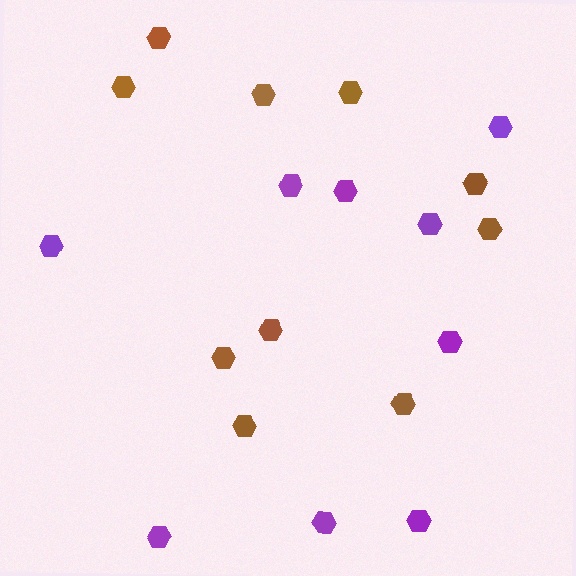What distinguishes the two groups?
There are 2 groups: one group of purple hexagons (9) and one group of brown hexagons (10).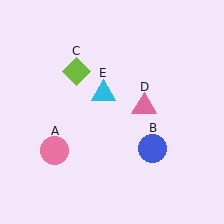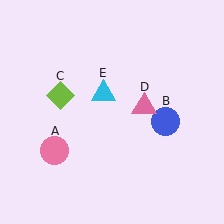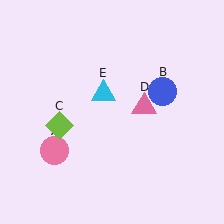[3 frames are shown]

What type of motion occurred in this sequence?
The blue circle (object B), lime diamond (object C) rotated counterclockwise around the center of the scene.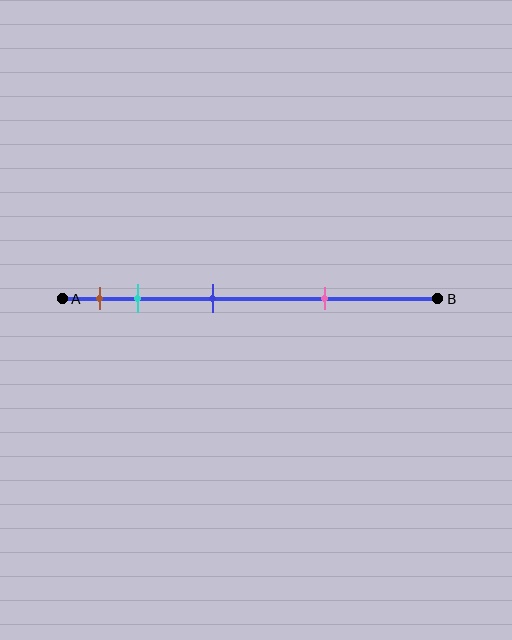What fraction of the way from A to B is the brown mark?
The brown mark is approximately 10% (0.1) of the way from A to B.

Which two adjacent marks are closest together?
The brown and cyan marks are the closest adjacent pair.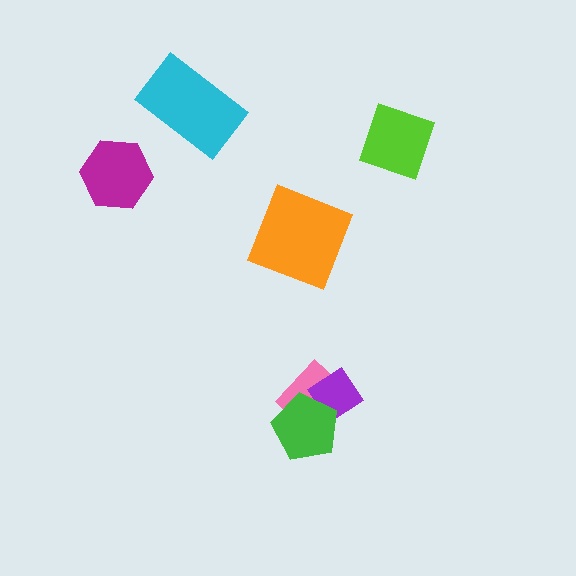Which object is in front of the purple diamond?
The green pentagon is in front of the purple diamond.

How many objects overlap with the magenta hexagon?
0 objects overlap with the magenta hexagon.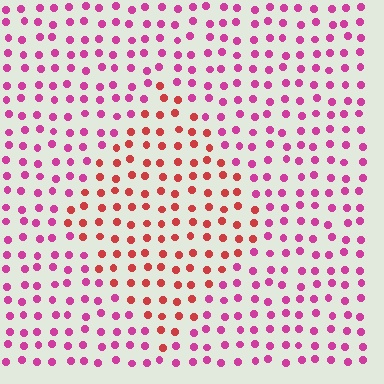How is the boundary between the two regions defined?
The boundary is defined purely by a slight shift in hue (about 39 degrees). Spacing, size, and orientation are identical on both sides.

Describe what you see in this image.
The image is filled with small magenta elements in a uniform arrangement. A diamond-shaped region is visible where the elements are tinted to a slightly different hue, forming a subtle color boundary.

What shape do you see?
I see a diamond.